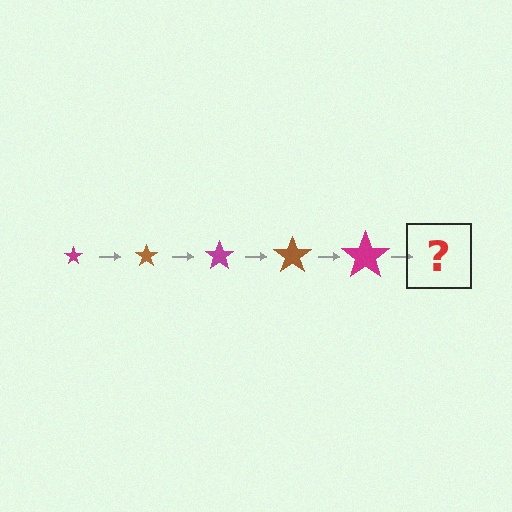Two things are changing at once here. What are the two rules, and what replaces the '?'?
The two rules are that the star grows larger each step and the color cycles through magenta and brown. The '?' should be a brown star, larger than the previous one.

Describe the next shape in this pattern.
It should be a brown star, larger than the previous one.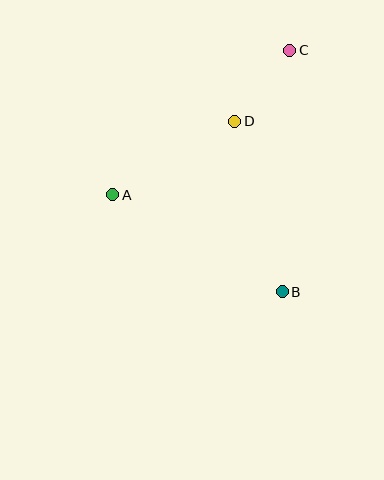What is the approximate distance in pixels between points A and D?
The distance between A and D is approximately 142 pixels.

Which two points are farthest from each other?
Points B and C are farthest from each other.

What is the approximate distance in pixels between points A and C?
The distance between A and C is approximately 229 pixels.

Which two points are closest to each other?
Points C and D are closest to each other.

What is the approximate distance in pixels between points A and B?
The distance between A and B is approximately 195 pixels.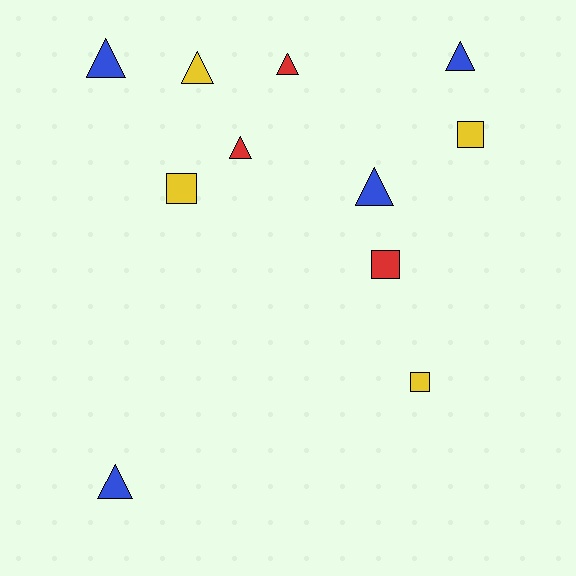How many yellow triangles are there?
There is 1 yellow triangle.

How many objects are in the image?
There are 11 objects.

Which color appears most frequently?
Blue, with 4 objects.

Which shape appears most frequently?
Triangle, with 7 objects.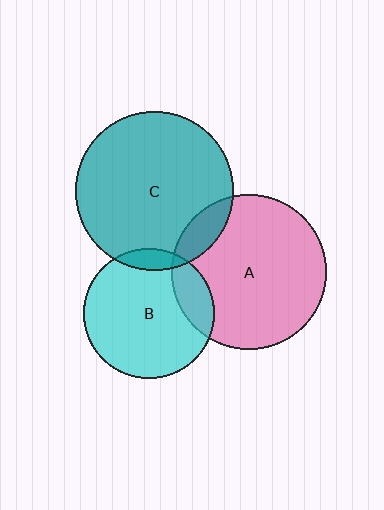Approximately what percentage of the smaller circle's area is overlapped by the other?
Approximately 10%.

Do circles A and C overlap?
Yes.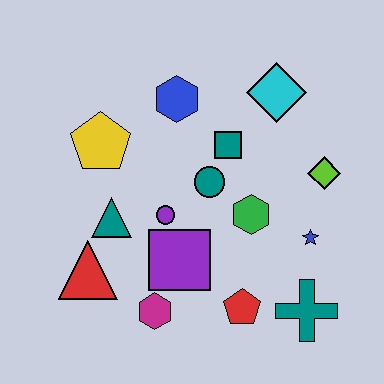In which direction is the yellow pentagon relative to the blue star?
The yellow pentagon is to the left of the blue star.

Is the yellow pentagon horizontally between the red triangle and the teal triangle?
Yes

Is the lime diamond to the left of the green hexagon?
No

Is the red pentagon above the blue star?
No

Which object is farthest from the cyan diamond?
The red triangle is farthest from the cyan diamond.